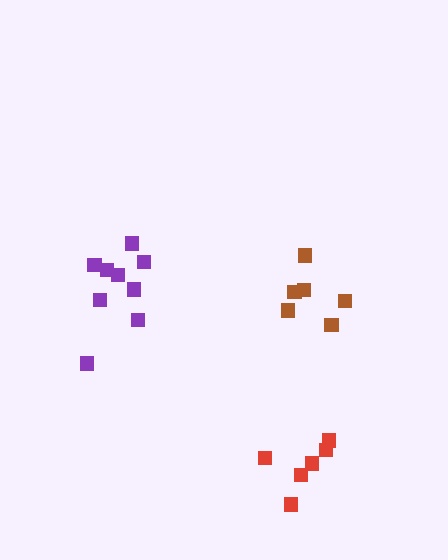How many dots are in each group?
Group 1: 6 dots, Group 2: 6 dots, Group 3: 9 dots (21 total).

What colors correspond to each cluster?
The clusters are colored: brown, red, purple.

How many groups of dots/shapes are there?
There are 3 groups.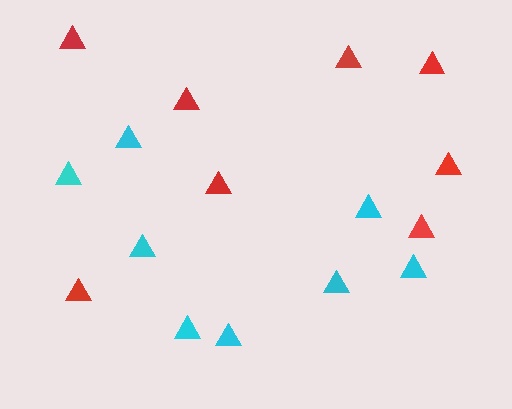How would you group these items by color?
There are 2 groups: one group of cyan triangles (8) and one group of red triangles (8).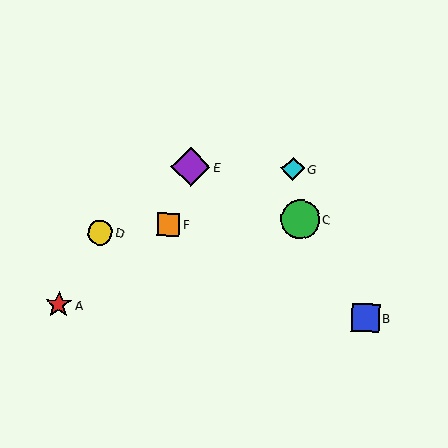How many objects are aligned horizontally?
2 objects (A, B) are aligned horizontally.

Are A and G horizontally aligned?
No, A is at y≈305 and G is at y≈169.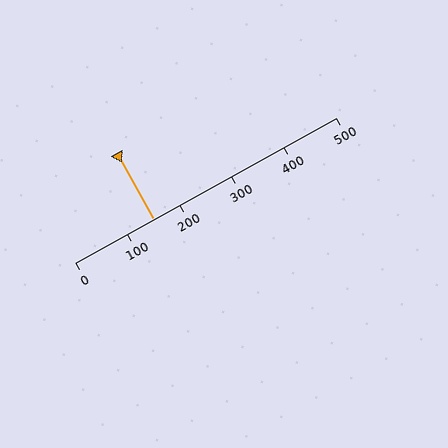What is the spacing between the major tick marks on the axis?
The major ticks are spaced 100 apart.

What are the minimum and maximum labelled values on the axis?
The axis runs from 0 to 500.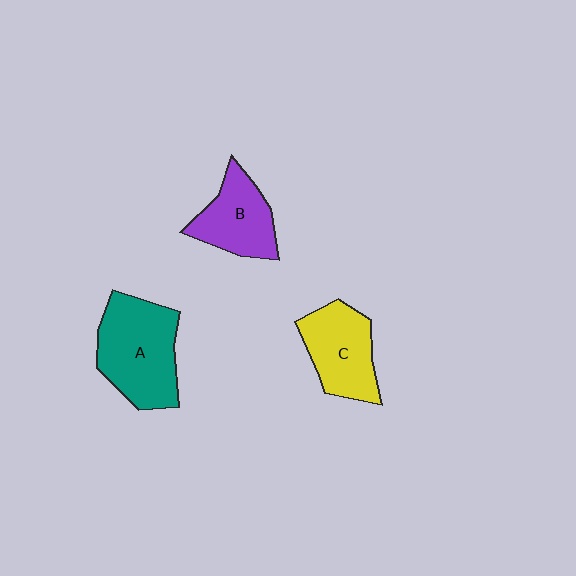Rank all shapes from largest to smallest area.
From largest to smallest: A (teal), C (yellow), B (purple).